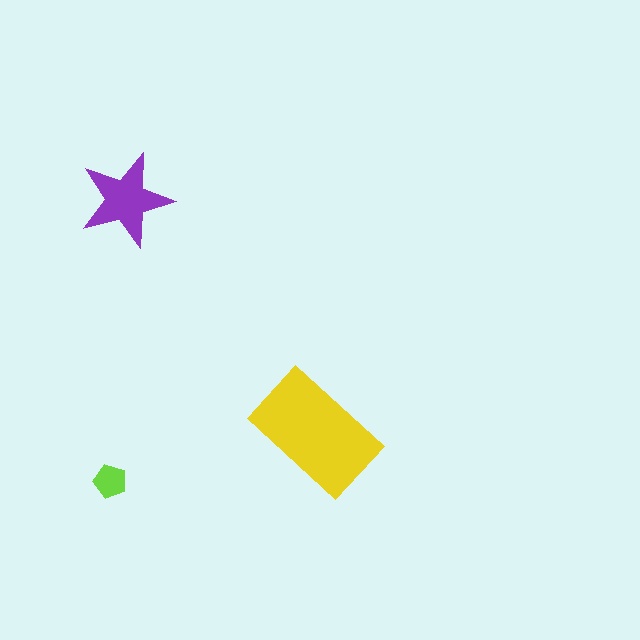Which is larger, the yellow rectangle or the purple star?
The yellow rectangle.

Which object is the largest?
The yellow rectangle.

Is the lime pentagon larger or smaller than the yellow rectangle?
Smaller.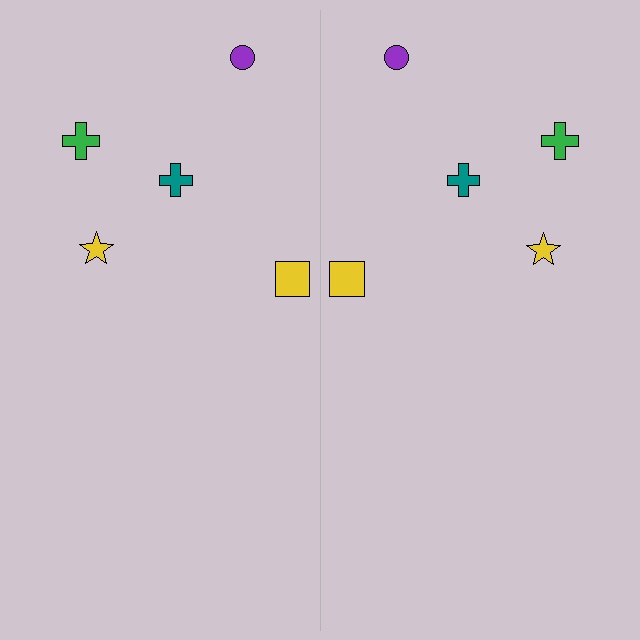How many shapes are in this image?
There are 10 shapes in this image.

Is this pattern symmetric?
Yes, this pattern has bilateral (reflection) symmetry.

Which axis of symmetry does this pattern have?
The pattern has a vertical axis of symmetry running through the center of the image.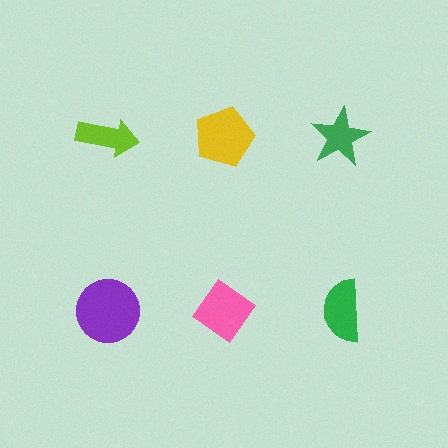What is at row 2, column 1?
A purple circle.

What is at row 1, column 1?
A lime arrow.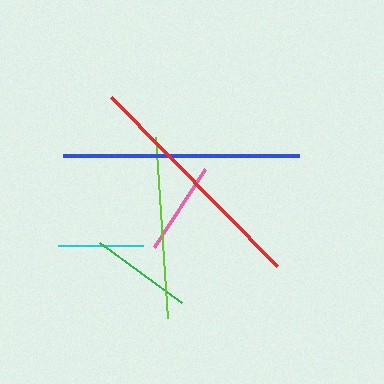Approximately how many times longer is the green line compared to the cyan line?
The green line is approximately 1.2 times the length of the cyan line.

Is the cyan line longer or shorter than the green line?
The green line is longer than the cyan line.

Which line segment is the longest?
The red line is the longest at approximately 237 pixels.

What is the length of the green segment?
The green segment is approximately 102 pixels long.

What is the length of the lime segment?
The lime segment is approximately 181 pixels long.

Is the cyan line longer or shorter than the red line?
The red line is longer than the cyan line.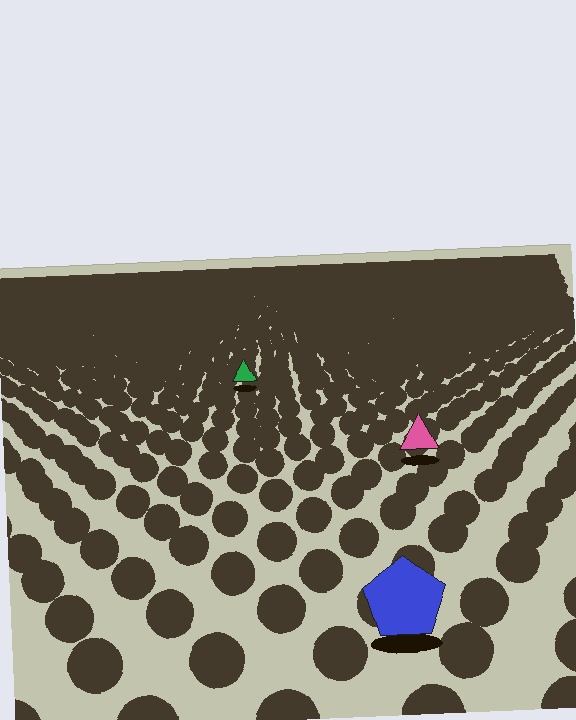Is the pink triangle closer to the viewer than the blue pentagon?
No. The blue pentagon is closer — you can tell from the texture gradient: the ground texture is coarser near it.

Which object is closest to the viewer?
The blue pentagon is closest. The texture marks near it are larger and more spread out.